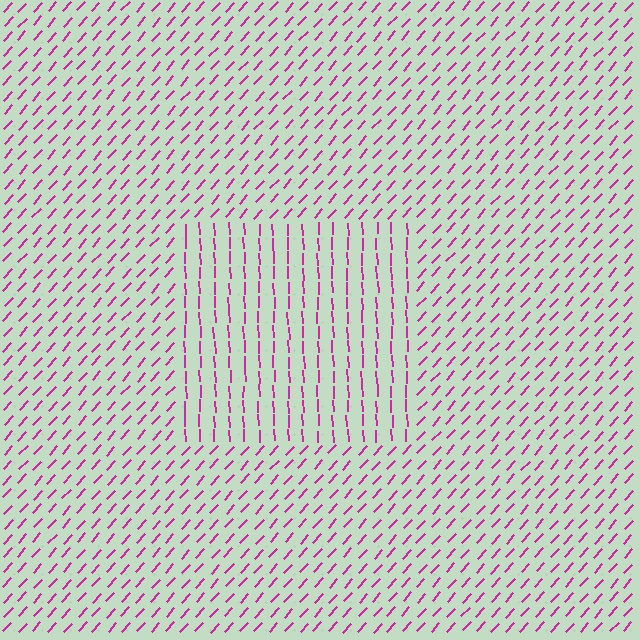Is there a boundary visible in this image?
Yes, there is a texture boundary formed by a change in line orientation.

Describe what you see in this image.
The image is filled with small magenta line segments. A rectangle region in the image has lines oriented differently from the surrounding lines, creating a visible texture boundary.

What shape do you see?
I see a rectangle.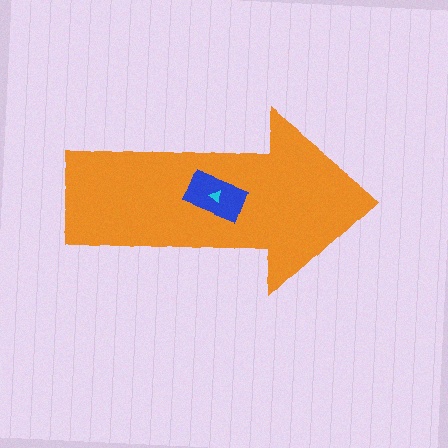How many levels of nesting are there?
3.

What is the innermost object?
The cyan triangle.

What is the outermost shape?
The orange arrow.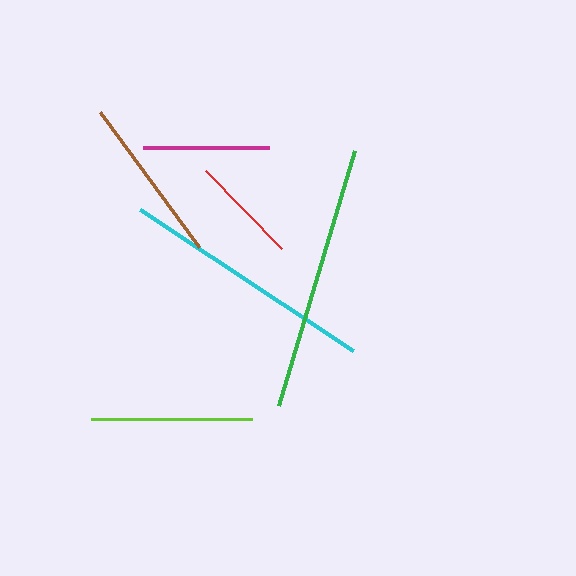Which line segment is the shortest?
The red line is the shortest at approximately 109 pixels.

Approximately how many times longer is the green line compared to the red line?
The green line is approximately 2.4 times the length of the red line.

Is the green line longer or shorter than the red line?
The green line is longer than the red line.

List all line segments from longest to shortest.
From longest to shortest: green, cyan, brown, lime, magenta, red.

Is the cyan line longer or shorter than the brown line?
The cyan line is longer than the brown line.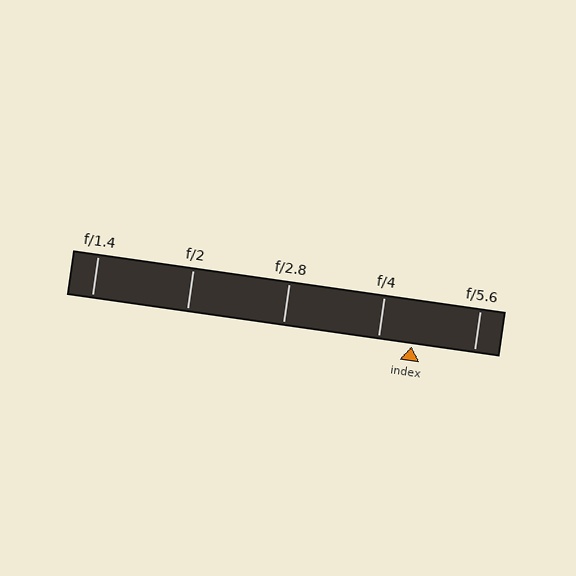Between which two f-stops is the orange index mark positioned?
The index mark is between f/4 and f/5.6.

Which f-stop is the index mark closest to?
The index mark is closest to f/4.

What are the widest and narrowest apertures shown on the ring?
The widest aperture shown is f/1.4 and the narrowest is f/5.6.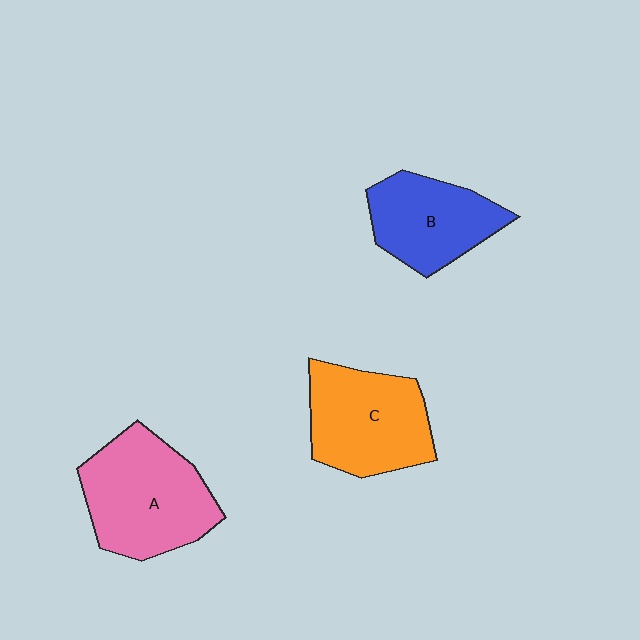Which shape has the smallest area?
Shape B (blue).